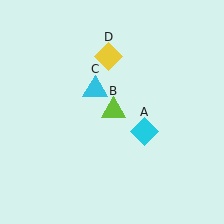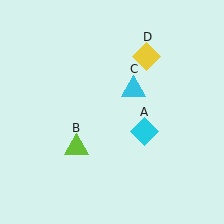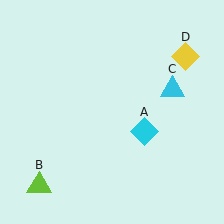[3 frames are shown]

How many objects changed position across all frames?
3 objects changed position: lime triangle (object B), cyan triangle (object C), yellow diamond (object D).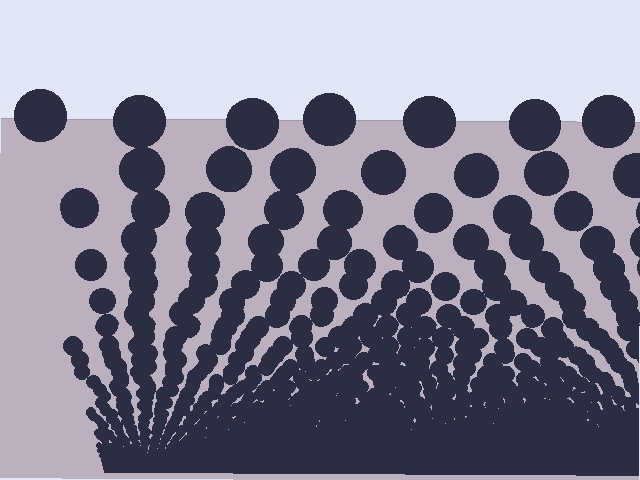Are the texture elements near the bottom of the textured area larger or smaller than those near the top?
Smaller. The gradient is inverted — elements near the bottom are smaller and denser.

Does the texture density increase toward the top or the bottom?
Density increases toward the bottom.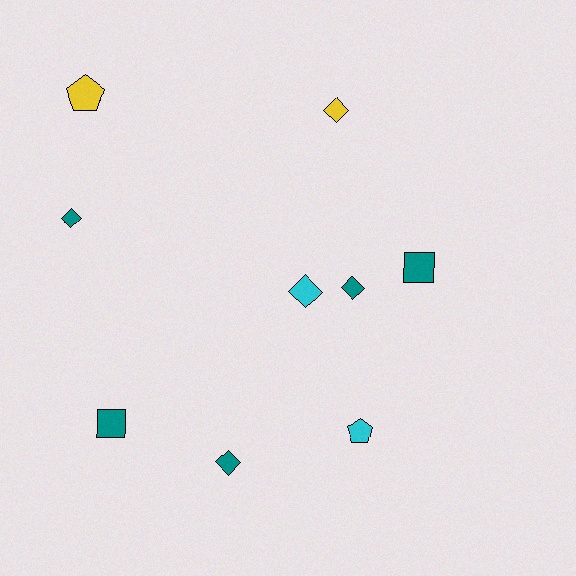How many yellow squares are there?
There are no yellow squares.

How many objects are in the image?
There are 9 objects.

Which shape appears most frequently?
Diamond, with 5 objects.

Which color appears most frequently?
Teal, with 5 objects.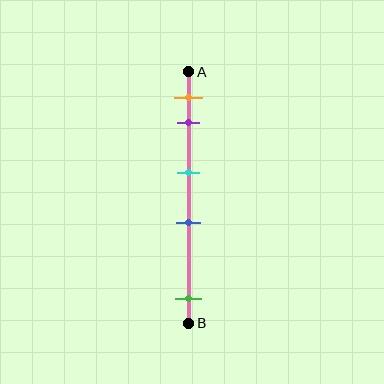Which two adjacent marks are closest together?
The orange and purple marks are the closest adjacent pair.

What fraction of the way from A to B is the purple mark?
The purple mark is approximately 20% (0.2) of the way from A to B.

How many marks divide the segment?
There are 5 marks dividing the segment.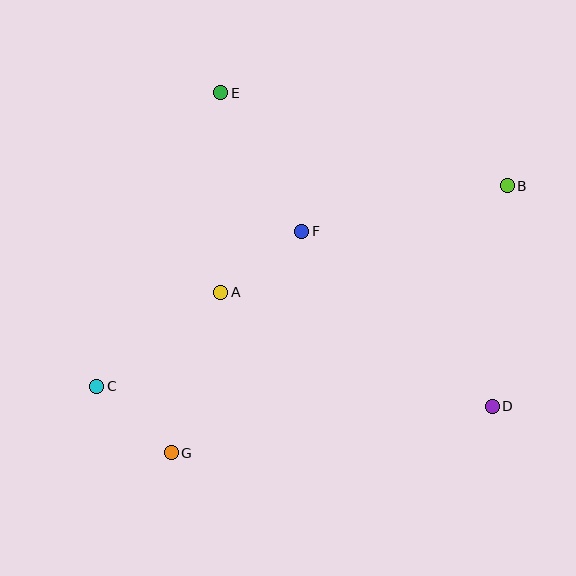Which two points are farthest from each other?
Points B and C are farthest from each other.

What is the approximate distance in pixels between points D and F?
The distance between D and F is approximately 259 pixels.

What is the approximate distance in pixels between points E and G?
The distance between E and G is approximately 363 pixels.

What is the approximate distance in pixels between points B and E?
The distance between B and E is approximately 301 pixels.